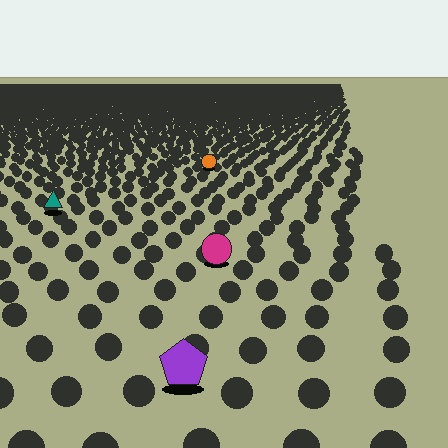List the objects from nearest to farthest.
From nearest to farthest: the purple pentagon, the magenta circle, the teal triangle, the orange circle.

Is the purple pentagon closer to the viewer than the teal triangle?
Yes. The purple pentagon is closer — you can tell from the texture gradient: the ground texture is coarser near it.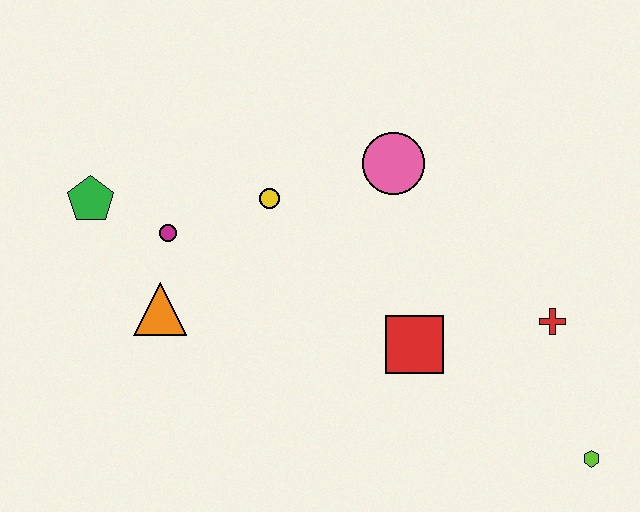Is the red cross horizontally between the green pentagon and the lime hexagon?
Yes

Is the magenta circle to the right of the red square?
No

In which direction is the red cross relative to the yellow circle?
The red cross is to the right of the yellow circle.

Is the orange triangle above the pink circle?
No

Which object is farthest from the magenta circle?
The lime hexagon is farthest from the magenta circle.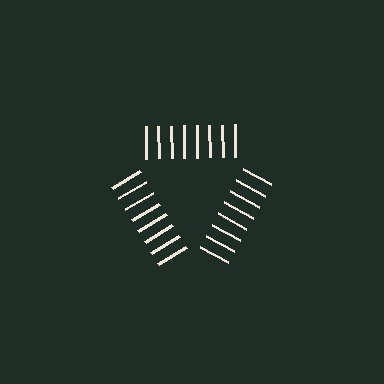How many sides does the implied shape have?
3 sides — the line-ends trace a triangle.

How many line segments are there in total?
24 — 8 along each of the 3 edges.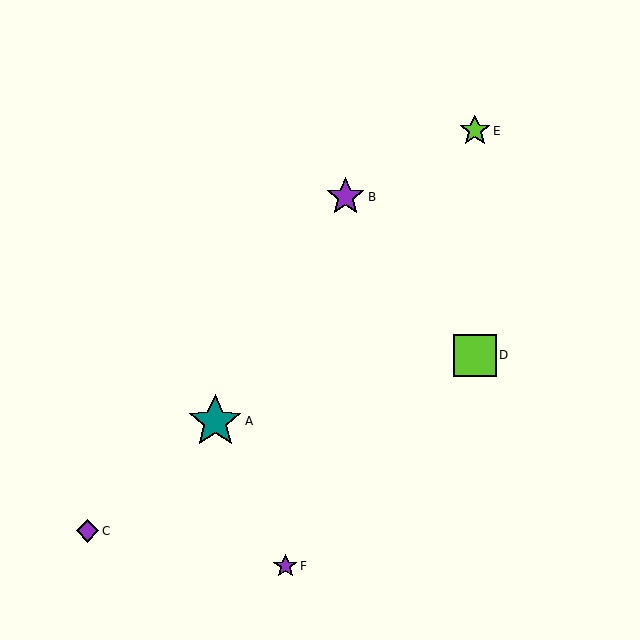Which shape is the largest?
The teal star (labeled A) is the largest.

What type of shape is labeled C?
Shape C is a purple diamond.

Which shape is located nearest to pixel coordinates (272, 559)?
The purple star (labeled F) at (285, 566) is nearest to that location.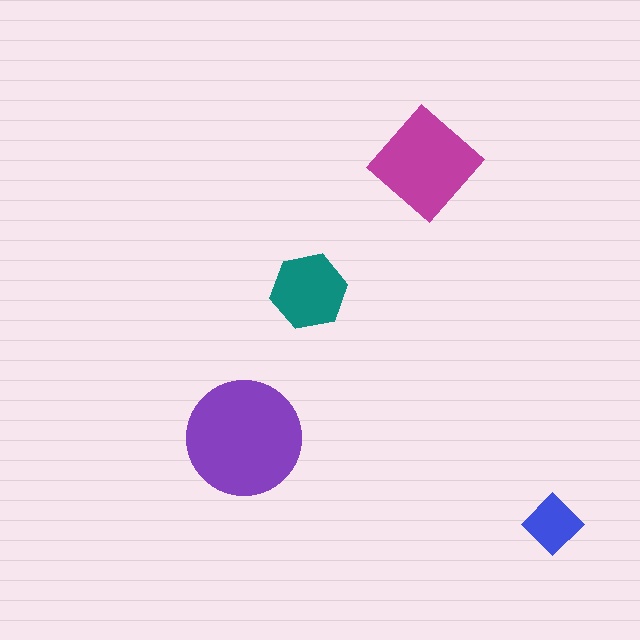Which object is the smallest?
The blue diamond.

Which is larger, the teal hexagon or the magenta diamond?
The magenta diamond.